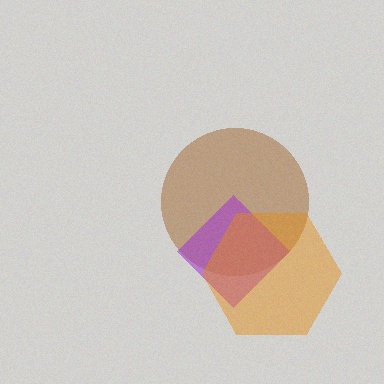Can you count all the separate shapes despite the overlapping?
Yes, there are 3 separate shapes.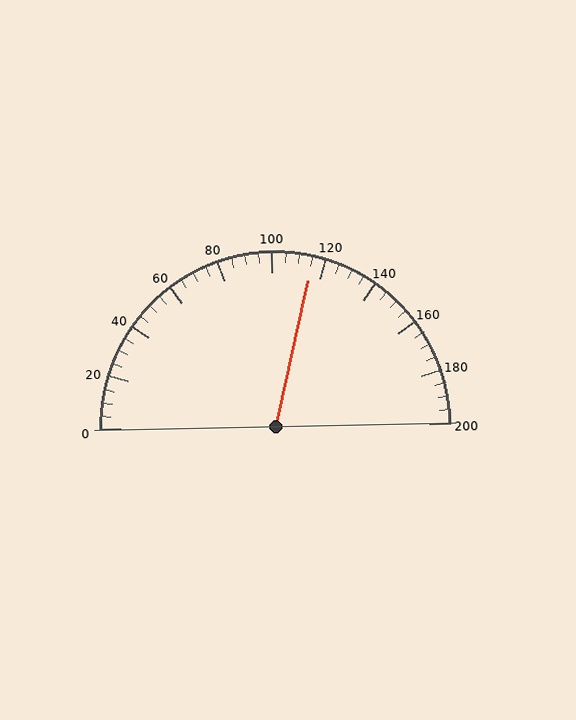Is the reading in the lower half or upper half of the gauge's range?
The reading is in the upper half of the range (0 to 200).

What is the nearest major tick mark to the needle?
The nearest major tick mark is 120.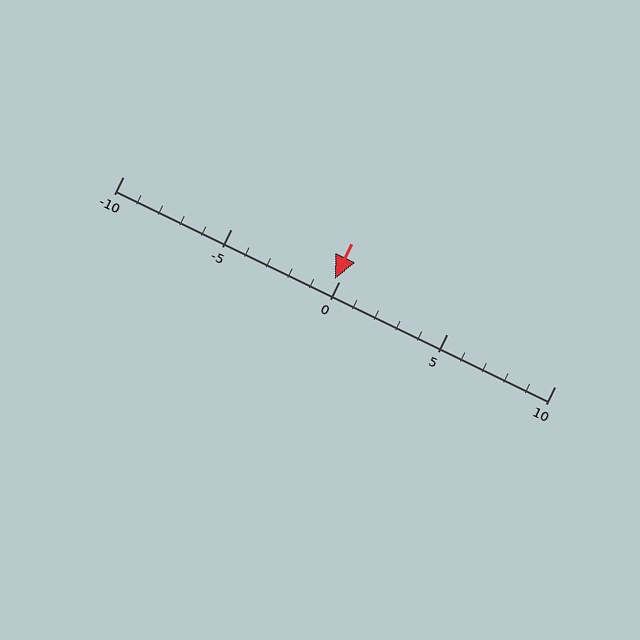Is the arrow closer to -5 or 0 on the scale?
The arrow is closer to 0.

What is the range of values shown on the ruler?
The ruler shows values from -10 to 10.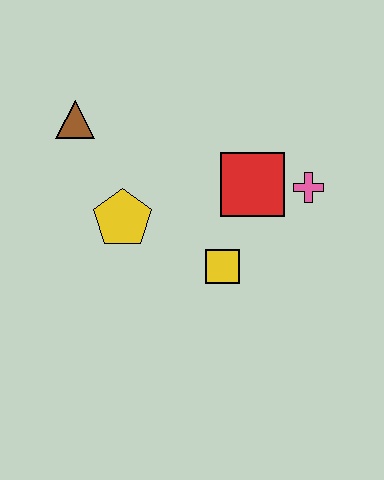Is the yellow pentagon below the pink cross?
Yes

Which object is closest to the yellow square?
The red square is closest to the yellow square.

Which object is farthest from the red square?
The brown triangle is farthest from the red square.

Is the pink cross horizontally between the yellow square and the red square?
No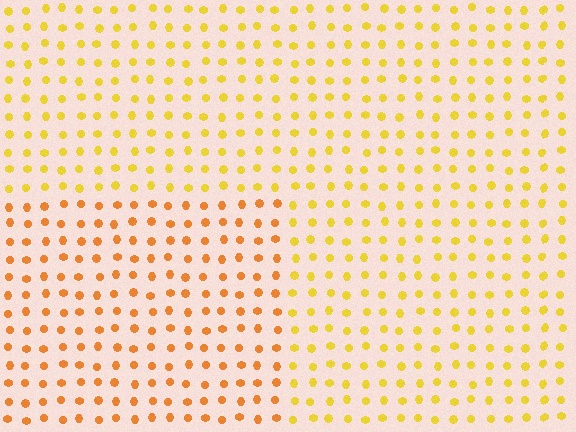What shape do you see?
I see a rectangle.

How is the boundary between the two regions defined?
The boundary is defined purely by a slight shift in hue (about 26 degrees). Spacing, size, and orientation are identical on both sides.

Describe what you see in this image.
The image is filled with small yellow elements in a uniform arrangement. A rectangle-shaped region is visible where the elements are tinted to a slightly different hue, forming a subtle color boundary.